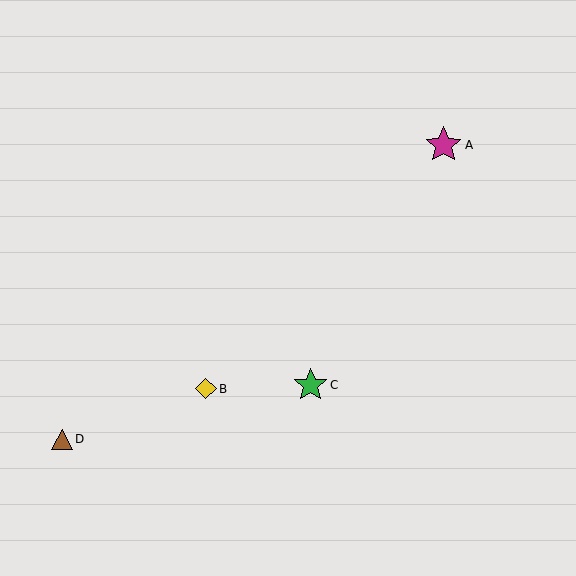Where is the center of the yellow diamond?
The center of the yellow diamond is at (206, 389).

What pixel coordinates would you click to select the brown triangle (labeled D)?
Click at (62, 439) to select the brown triangle D.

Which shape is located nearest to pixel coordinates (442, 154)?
The magenta star (labeled A) at (444, 145) is nearest to that location.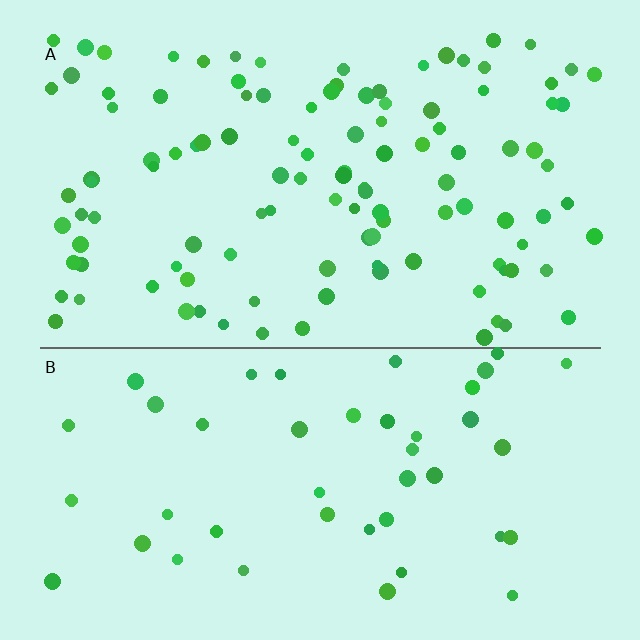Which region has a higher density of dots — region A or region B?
A (the top).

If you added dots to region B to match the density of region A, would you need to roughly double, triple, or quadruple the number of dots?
Approximately triple.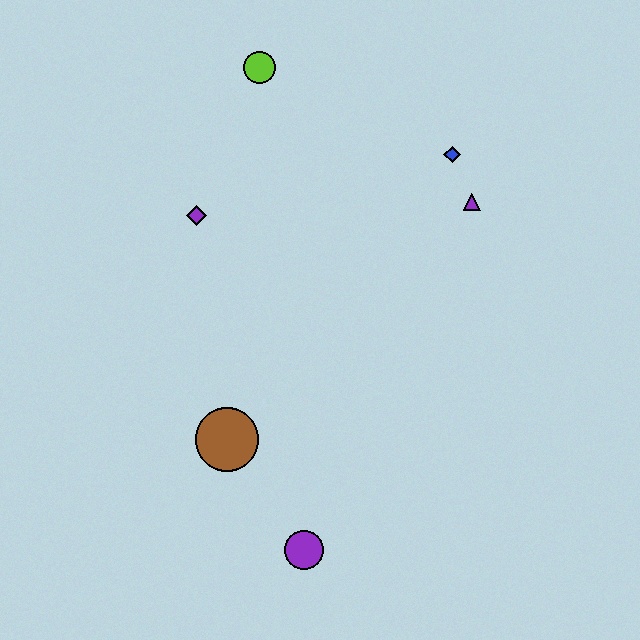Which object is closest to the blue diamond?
The purple triangle is closest to the blue diamond.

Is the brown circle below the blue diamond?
Yes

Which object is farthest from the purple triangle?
The purple circle is farthest from the purple triangle.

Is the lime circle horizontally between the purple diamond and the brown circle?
No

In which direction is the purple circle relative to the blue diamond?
The purple circle is below the blue diamond.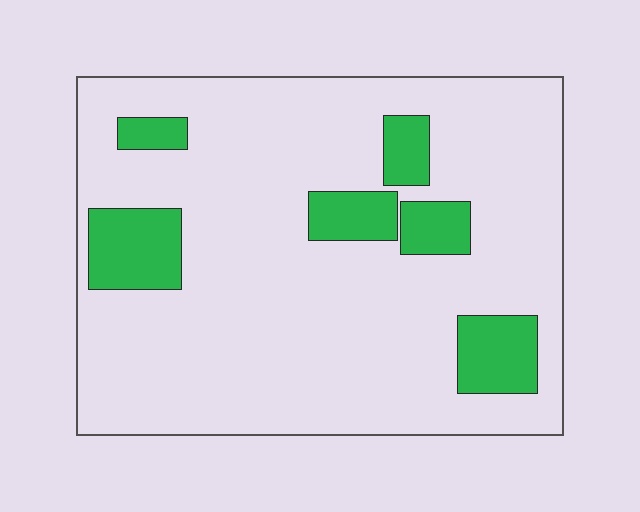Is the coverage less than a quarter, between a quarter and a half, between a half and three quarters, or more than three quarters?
Less than a quarter.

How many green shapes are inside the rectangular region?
6.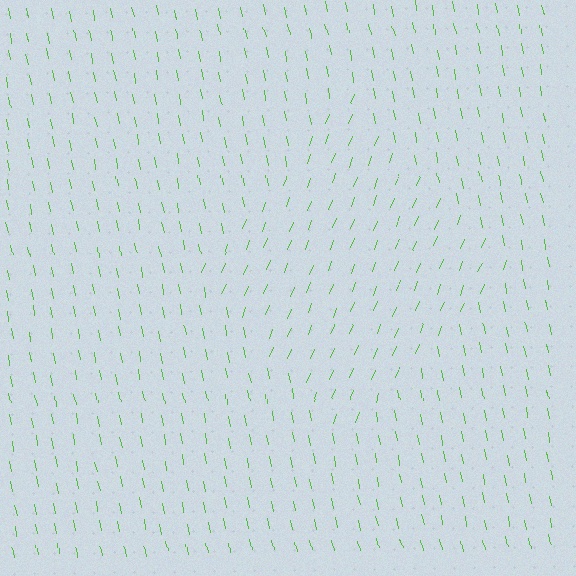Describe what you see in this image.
The image is filled with small lime line segments. A diamond region in the image has lines oriented differently from the surrounding lines, creating a visible texture boundary.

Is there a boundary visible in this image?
Yes, there is a texture boundary formed by a change in line orientation.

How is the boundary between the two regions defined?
The boundary is defined purely by a change in line orientation (approximately 33 degrees difference). All lines are the same color and thickness.